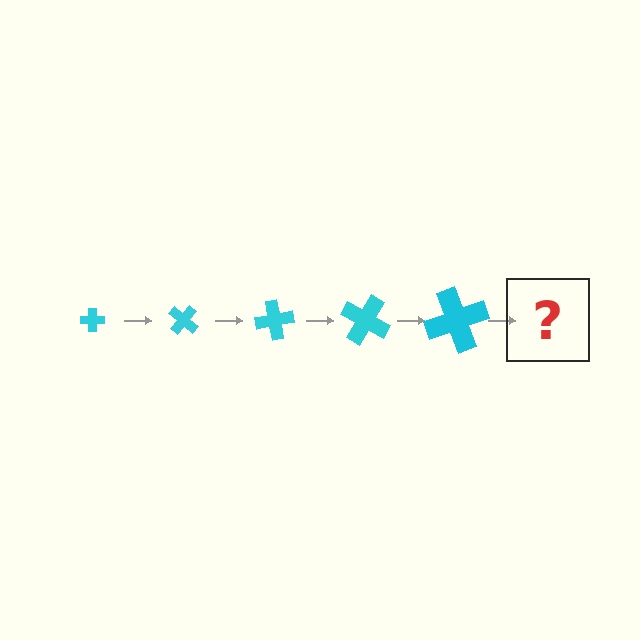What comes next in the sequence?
The next element should be a cross, larger than the previous one and rotated 200 degrees from the start.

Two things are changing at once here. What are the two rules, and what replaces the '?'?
The two rules are that the cross grows larger each step and it rotates 40 degrees each step. The '?' should be a cross, larger than the previous one and rotated 200 degrees from the start.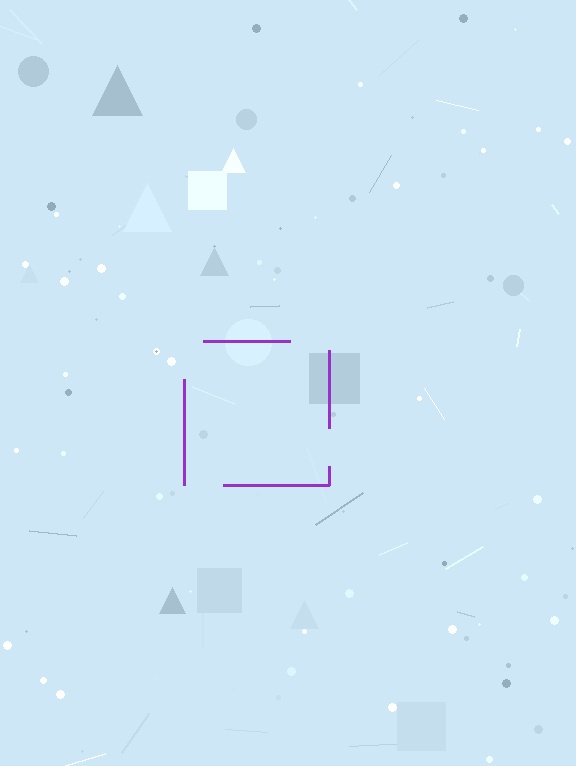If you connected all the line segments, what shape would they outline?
They would outline a square.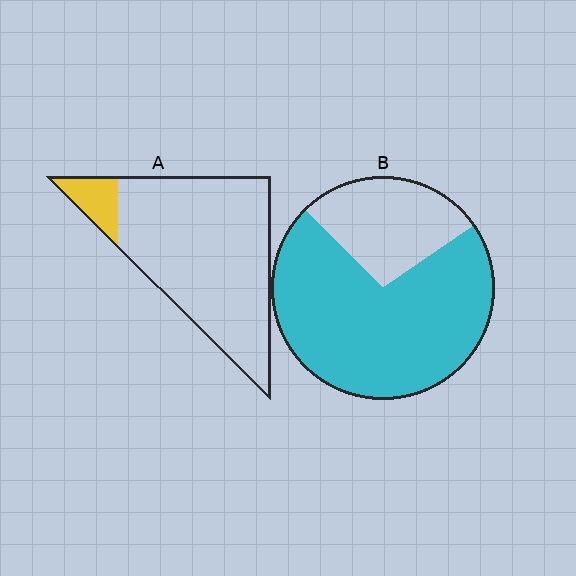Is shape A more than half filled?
No.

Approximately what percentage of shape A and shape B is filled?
A is approximately 10% and B is approximately 70%.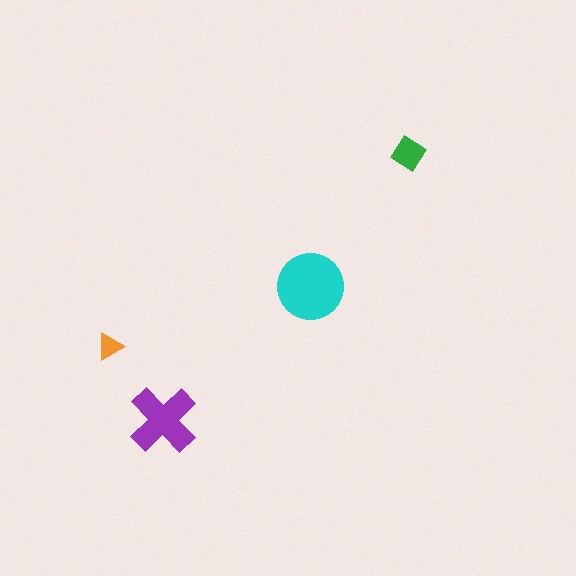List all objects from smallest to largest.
The orange triangle, the green diamond, the purple cross, the cyan circle.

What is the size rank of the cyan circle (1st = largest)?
1st.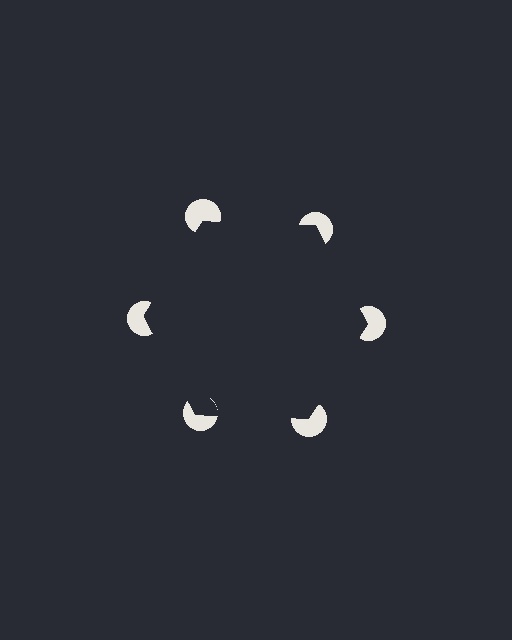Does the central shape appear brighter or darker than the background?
It typically appears slightly darker than the background, even though no actual brightness change is drawn.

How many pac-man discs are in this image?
There are 6 — one at each vertex of the illusory hexagon.